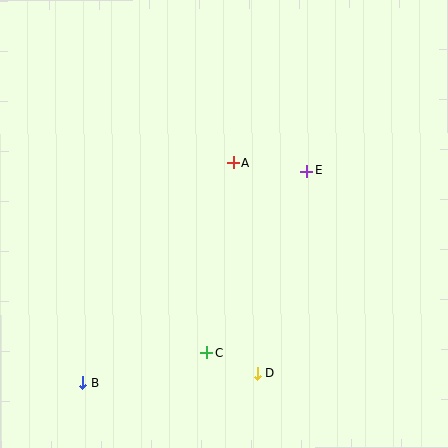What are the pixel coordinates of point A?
Point A is at (233, 163).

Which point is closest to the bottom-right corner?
Point D is closest to the bottom-right corner.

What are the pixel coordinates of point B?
Point B is at (83, 383).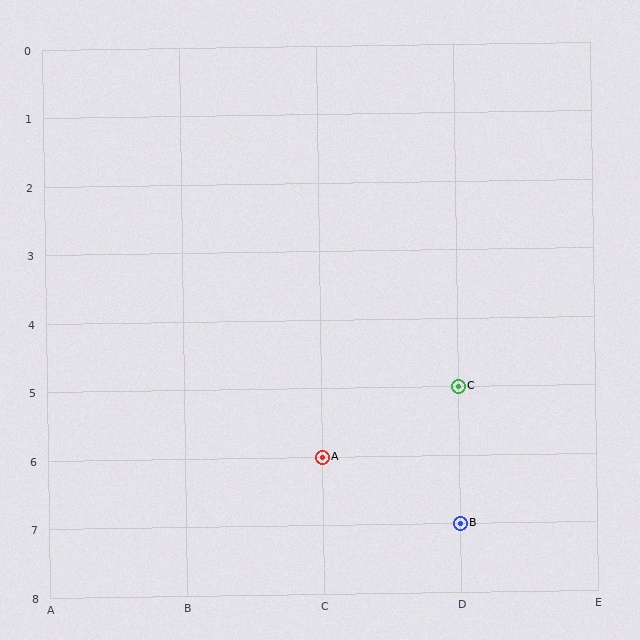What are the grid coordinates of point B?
Point B is at grid coordinates (D, 7).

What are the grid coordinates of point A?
Point A is at grid coordinates (C, 6).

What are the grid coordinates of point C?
Point C is at grid coordinates (D, 5).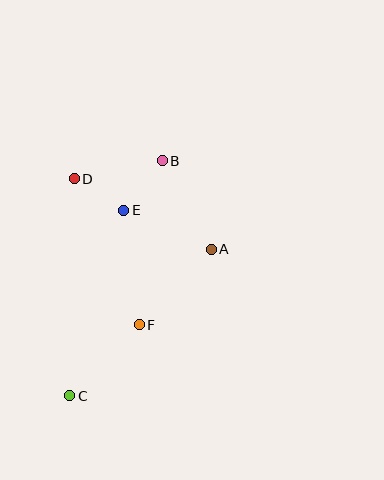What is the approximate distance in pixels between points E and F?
The distance between E and F is approximately 116 pixels.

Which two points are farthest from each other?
Points B and C are farthest from each other.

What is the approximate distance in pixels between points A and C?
The distance between A and C is approximately 204 pixels.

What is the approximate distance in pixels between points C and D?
The distance between C and D is approximately 217 pixels.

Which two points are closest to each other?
Points D and E are closest to each other.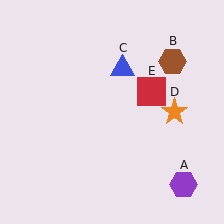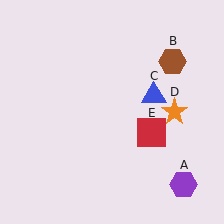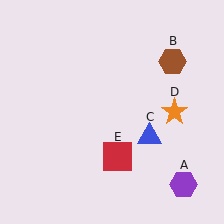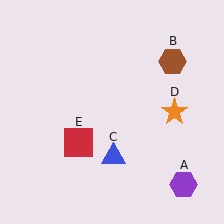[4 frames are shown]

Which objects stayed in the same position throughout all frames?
Purple hexagon (object A) and brown hexagon (object B) and orange star (object D) remained stationary.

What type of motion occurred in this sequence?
The blue triangle (object C), red square (object E) rotated clockwise around the center of the scene.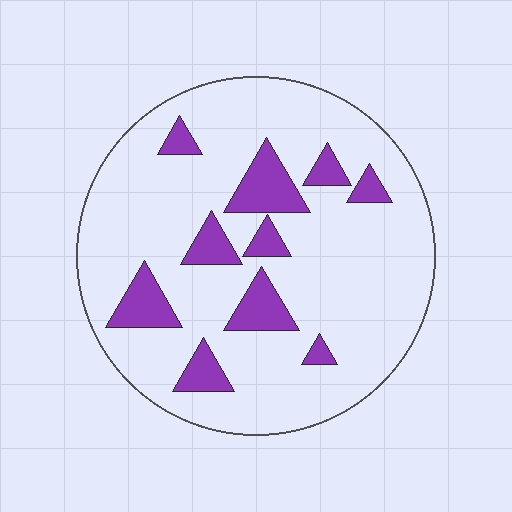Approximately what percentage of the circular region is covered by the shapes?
Approximately 15%.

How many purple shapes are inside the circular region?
10.